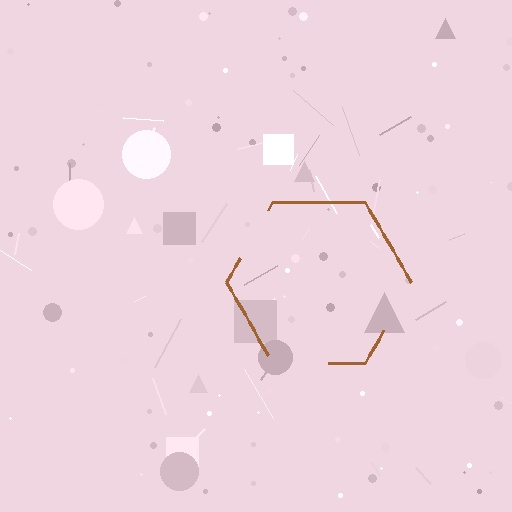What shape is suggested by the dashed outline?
The dashed outline suggests a hexagon.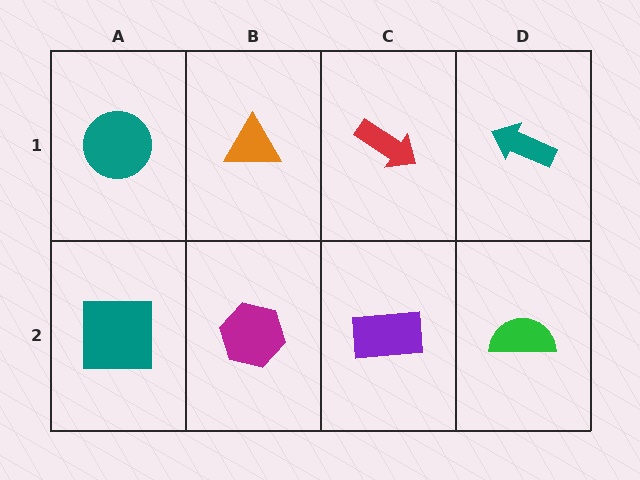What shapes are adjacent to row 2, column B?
An orange triangle (row 1, column B), a teal square (row 2, column A), a purple rectangle (row 2, column C).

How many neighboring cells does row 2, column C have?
3.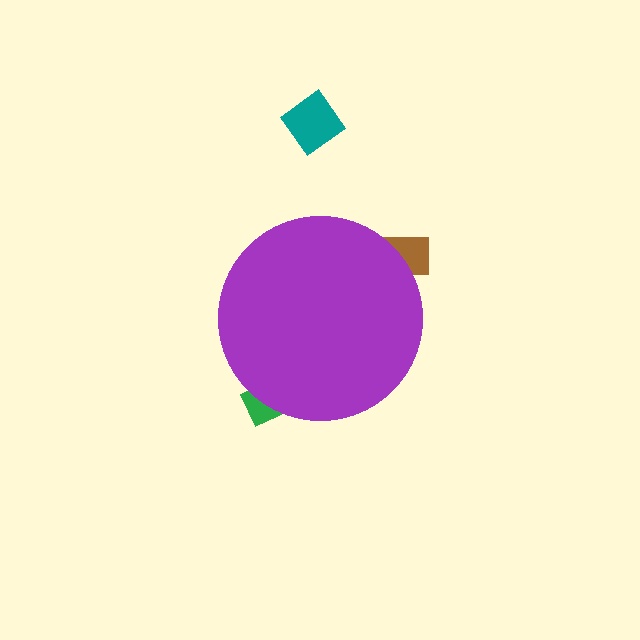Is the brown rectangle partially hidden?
Yes, the brown rectangle is partially hidden behind the purple circle.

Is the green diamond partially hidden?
Yes, the green diamond is partially hidden behind the purple circle.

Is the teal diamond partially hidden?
No, the teal diamond is fully visible.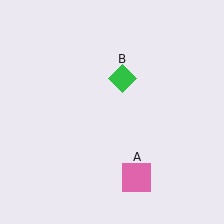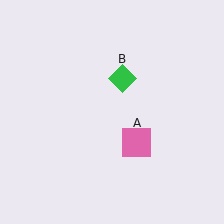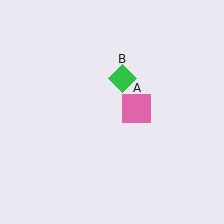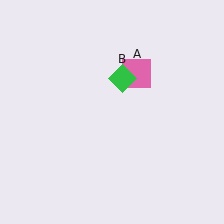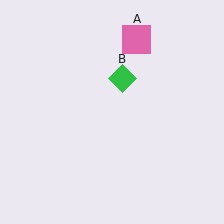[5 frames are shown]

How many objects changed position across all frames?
1 object changed position: pink square (object A).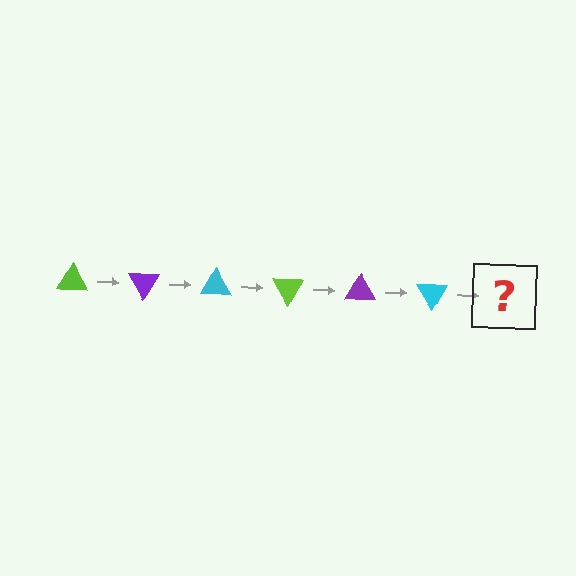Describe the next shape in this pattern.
It should be a lime triangle, rotated 360 degrees from the start.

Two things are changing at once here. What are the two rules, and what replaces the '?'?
The two rules are that it rotates 60 degrees each step and the color cycles through lime, purple, and cyan. The '?' should be a lime triangle, rotated 360 degrees from the start.